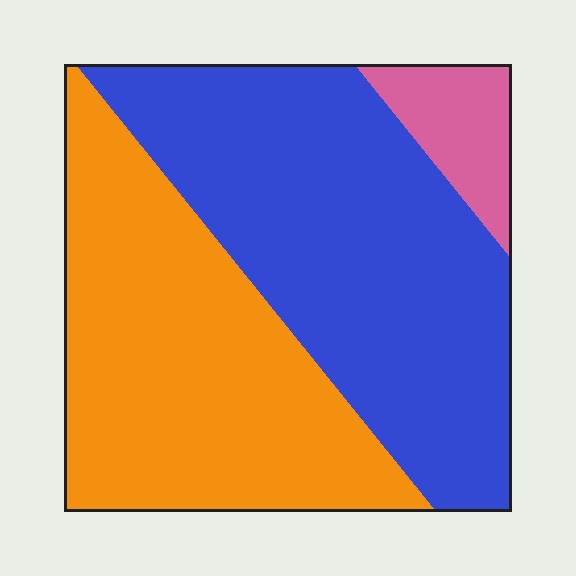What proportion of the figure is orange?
Orange takes up about two fifths (2/5) of the figure.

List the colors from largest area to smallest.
From largest to smallest: blue, orange, pink.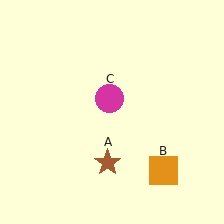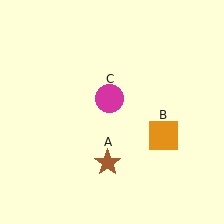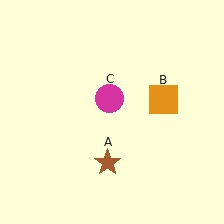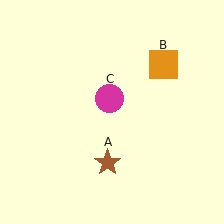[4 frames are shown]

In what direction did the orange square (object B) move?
The orange square (object B) moved up.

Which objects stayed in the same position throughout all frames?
Brown star (object A) and magenta circle (object C) remained stationary.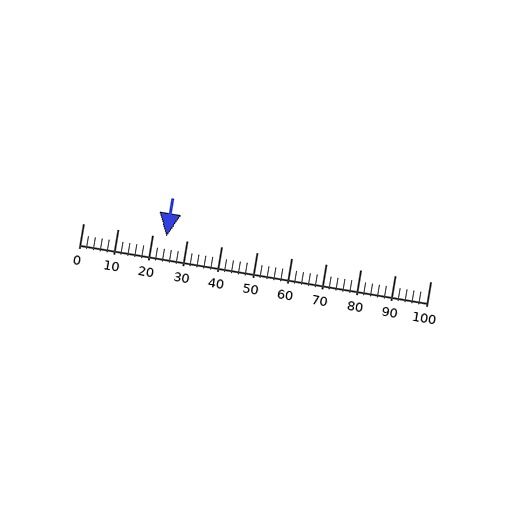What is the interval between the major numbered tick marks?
The major tick marks are spaced 10 units apart.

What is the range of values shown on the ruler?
The ruler shows values from 0 to 100.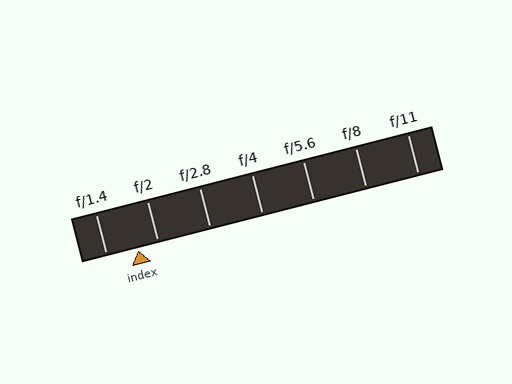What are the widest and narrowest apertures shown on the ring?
The widest aperture shown is f/1.4 and the narrowest is f/11.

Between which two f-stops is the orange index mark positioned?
The index mark is between f/1.4 and f/2.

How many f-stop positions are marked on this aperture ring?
There are 7 f-stop positions marked.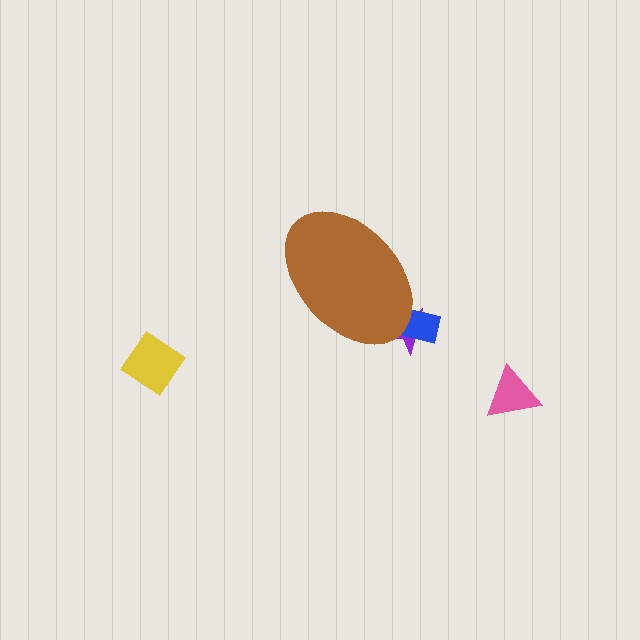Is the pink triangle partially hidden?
No, the pink triangle is fully visible.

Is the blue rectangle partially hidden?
Yes, the blue rectangle is partially hidden behind the brown ellipse.